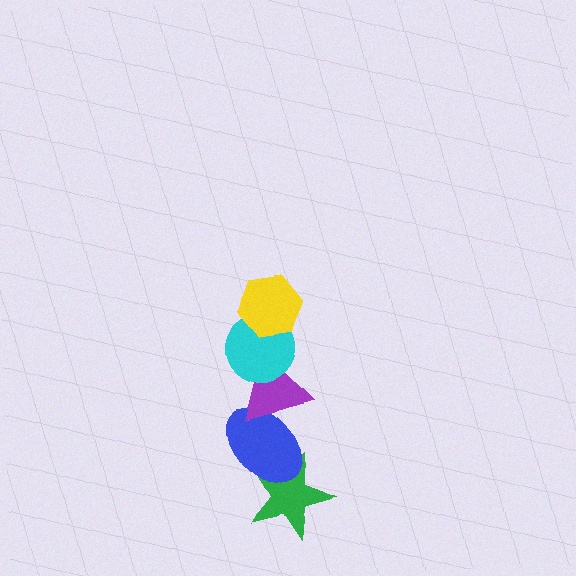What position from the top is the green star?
The green star is 5th from the top.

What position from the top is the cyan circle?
The cyan circle is 2nd from the top.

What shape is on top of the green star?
The blue ellipse is on top of the green star.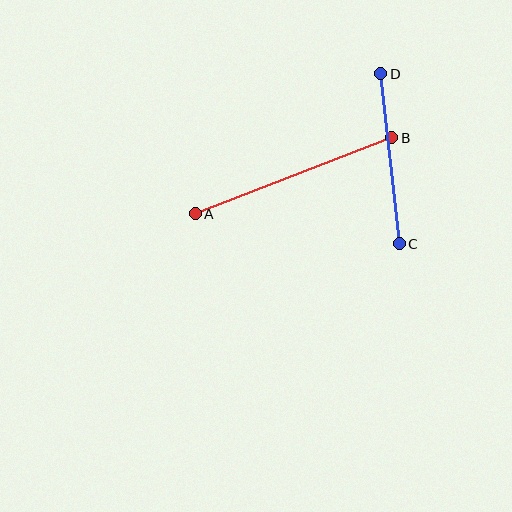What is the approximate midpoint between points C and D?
The midpoint is at approximately (390, 159) pixels.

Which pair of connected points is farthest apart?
Points A and B are farthest apart.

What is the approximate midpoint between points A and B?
The midpoint is at approximately (293, 176) pixels.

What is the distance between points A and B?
The distance is approximately 211 pixels.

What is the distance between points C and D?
The distance is approximately 171 pixels.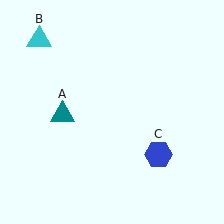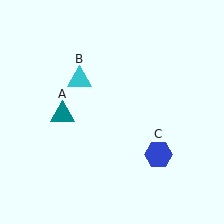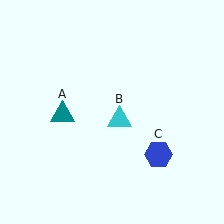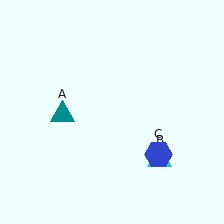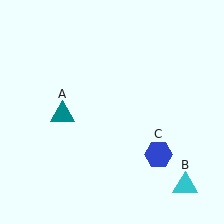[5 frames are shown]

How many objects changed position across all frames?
1 object changed position: cyan triangle (object B).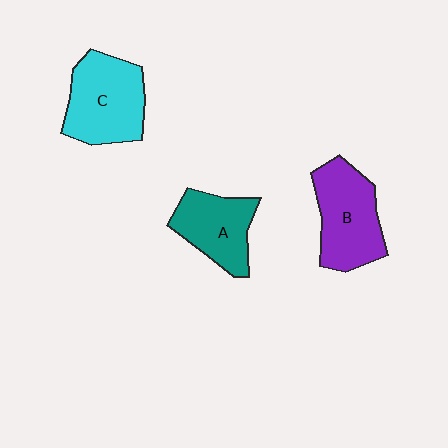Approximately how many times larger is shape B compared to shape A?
Approximately 1.2 times.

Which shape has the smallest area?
Shape A (teal).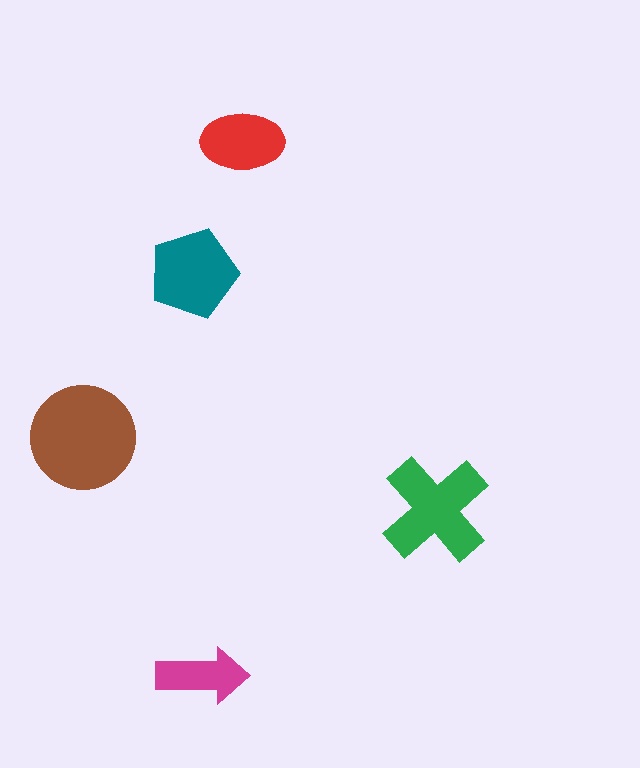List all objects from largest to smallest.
The brown circle, the green cross, the teal pentagon, the red ellipse, the magenta arrow.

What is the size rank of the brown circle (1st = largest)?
1st.